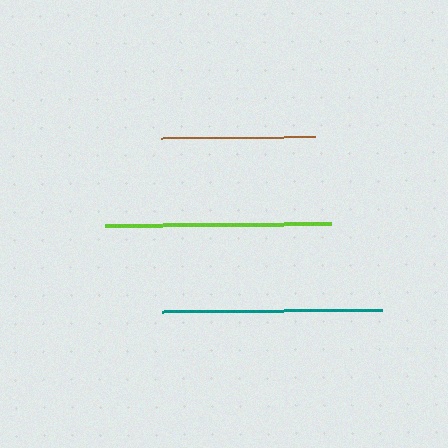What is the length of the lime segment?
The lime segment is approximately 226 pixels long.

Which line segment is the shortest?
The brown line is the shortest at approximately 154 pixels.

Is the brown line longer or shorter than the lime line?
The lime line is longer than the brown line.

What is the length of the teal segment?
The teal segment is approximately 220 pixels long.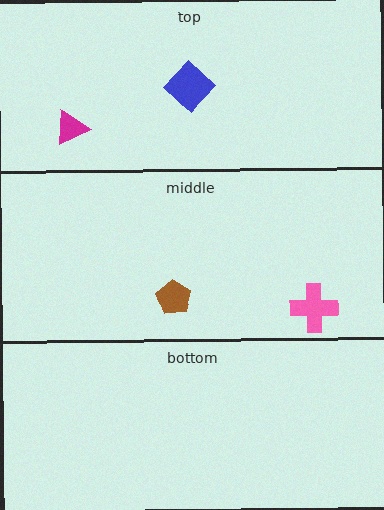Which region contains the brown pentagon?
The middle region.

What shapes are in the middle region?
The pink cross, the brown pentagon.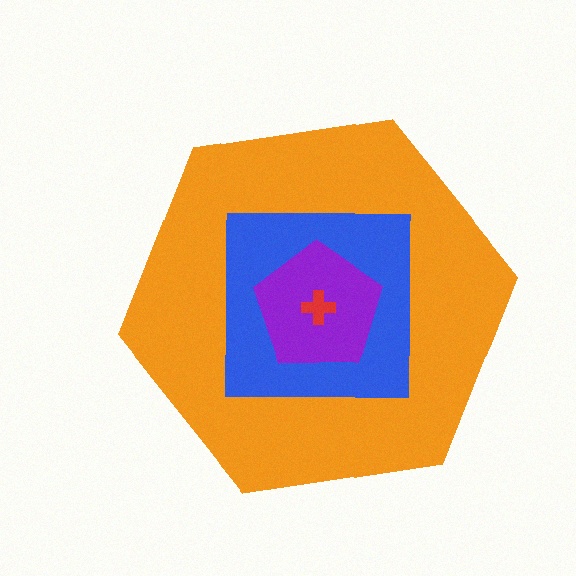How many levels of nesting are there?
4.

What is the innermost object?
The red cross.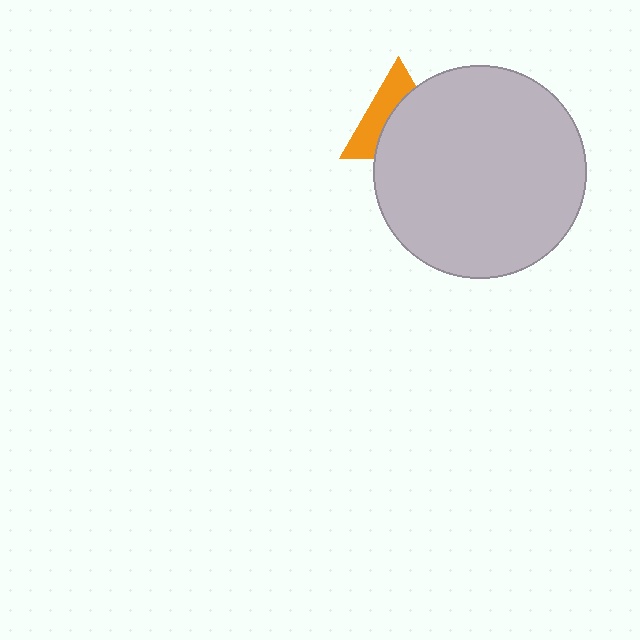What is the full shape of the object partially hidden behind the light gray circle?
The partially hidden object is an orange triangle.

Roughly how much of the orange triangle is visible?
A small part of it is visible (roughly 42%).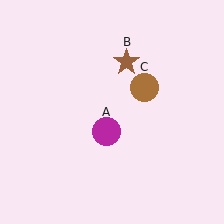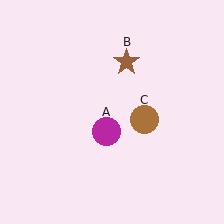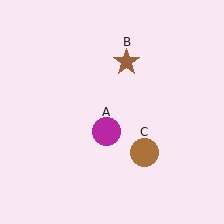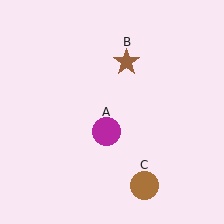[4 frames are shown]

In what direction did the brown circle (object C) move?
The brown circle (object C) moved down.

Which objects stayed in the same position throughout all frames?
Magenta circle (object A) and brown star (object B) remained stationary.